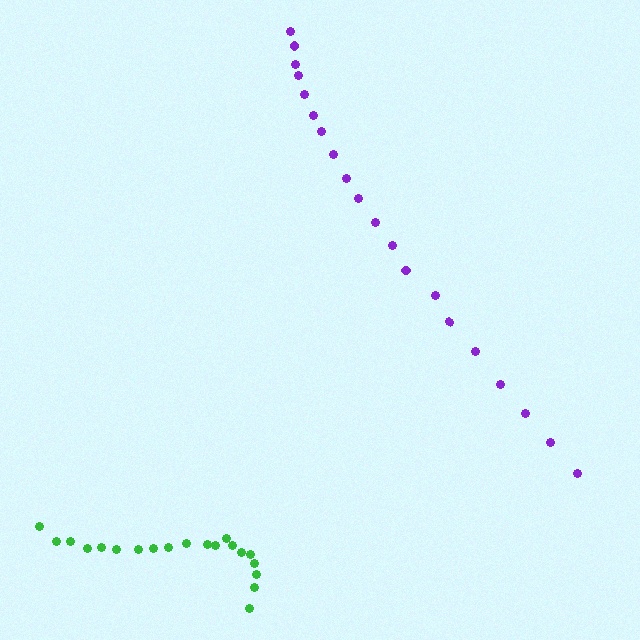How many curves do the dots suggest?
There are 2 distinct paths.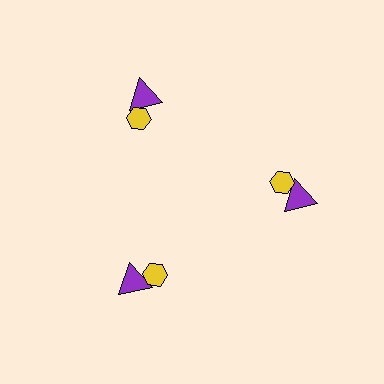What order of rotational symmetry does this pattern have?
This pattern has 3-fold rotational symmetry.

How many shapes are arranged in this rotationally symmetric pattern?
There are 6 shapes, arranged in 3 groups of 2.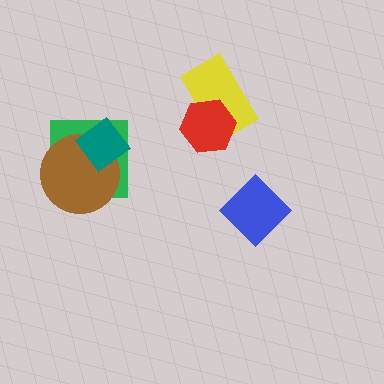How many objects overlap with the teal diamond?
2 objects overlap with the teal diamond.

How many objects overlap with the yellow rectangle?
1 object overlaps with the yellow rectangle.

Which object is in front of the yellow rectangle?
The red hexagon is in front of the yellow rectangle.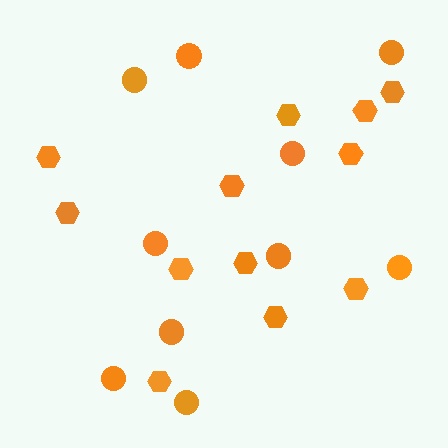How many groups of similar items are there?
There are 2 groups: one group of circles (10) and one group of hexagons (12).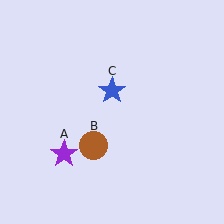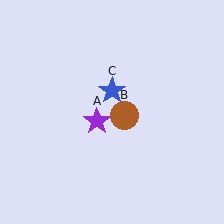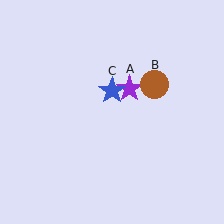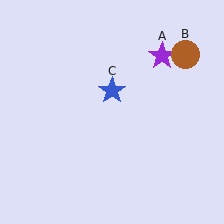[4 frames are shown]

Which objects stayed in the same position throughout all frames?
Blue star (object C) remained stationary.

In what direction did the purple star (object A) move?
The purple star (object A) moved up and to the right.